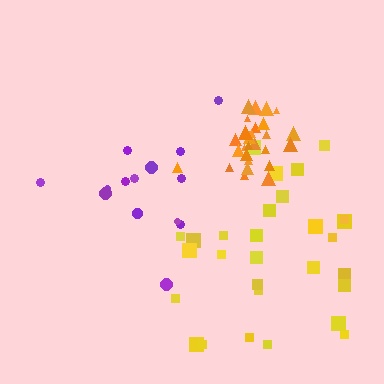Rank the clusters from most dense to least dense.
orange, purple, yellow.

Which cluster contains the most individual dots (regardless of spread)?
Yellow (29).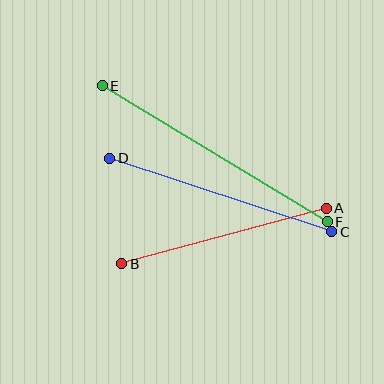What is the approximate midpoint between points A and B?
The midpoint is at approximately (224, 236) pixels.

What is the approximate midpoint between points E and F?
The midpoint is at approximately (215, 154) pixels.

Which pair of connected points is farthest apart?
Points E and F are farthest apart.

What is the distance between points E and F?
The distance is approximately 263 pixels.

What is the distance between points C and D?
The distance is approximately 234 pixels.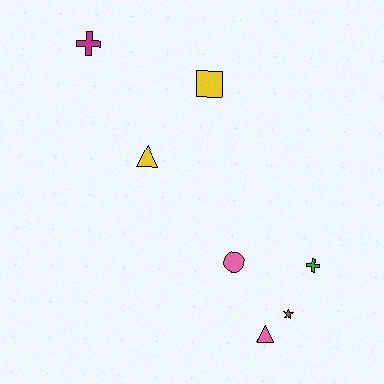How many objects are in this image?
There are 7 objects.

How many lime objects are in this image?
There are no lime objects.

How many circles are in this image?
There is 1 circle.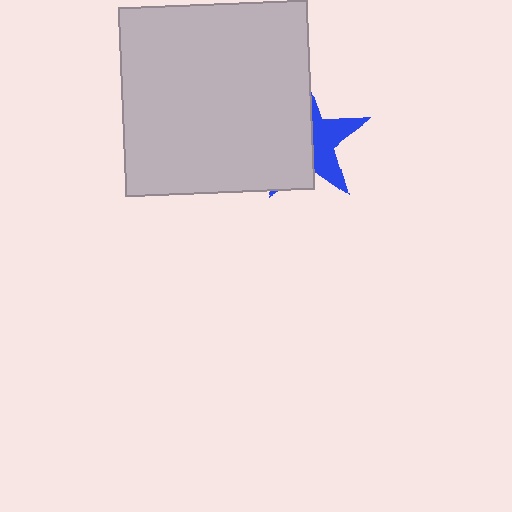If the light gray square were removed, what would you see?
You would see the complete blue star.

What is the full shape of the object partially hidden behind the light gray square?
The partially hidden object is a blue star.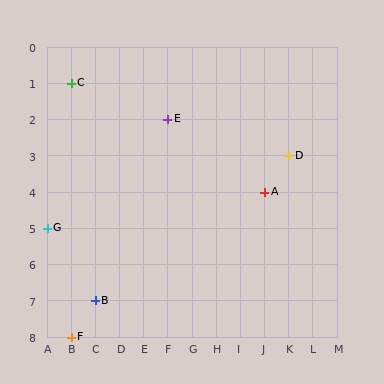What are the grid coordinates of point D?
Point D is at grid coordinates (K, 3).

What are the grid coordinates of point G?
Point G is at grid coordinates (A, 5).